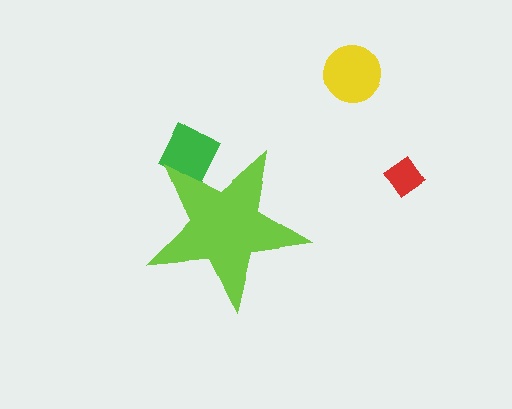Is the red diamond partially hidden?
No, the red diamond is fully visible.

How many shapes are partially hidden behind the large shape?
1 shape is partially hidden.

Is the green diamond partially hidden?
Yes, the green diamond is partially hidden behind the lime star.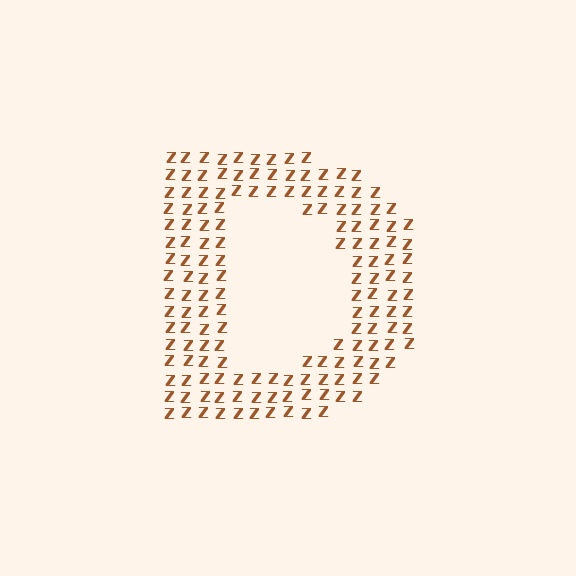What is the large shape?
The large shape is the letter D.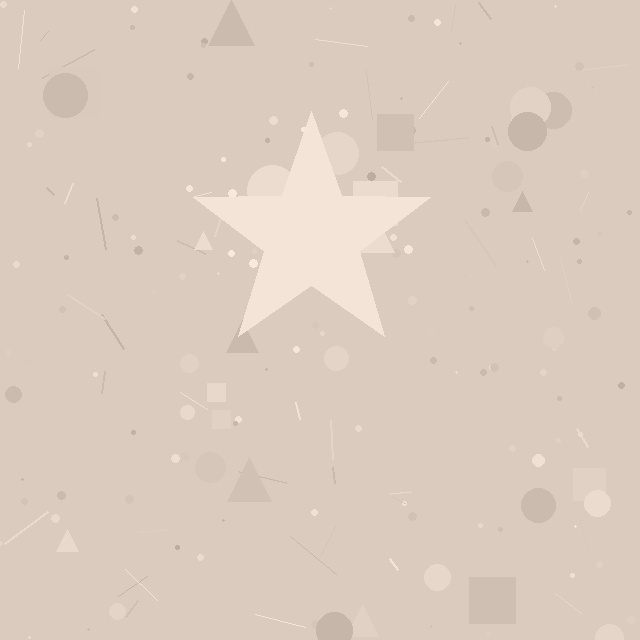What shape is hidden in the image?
A star is hidden in the image.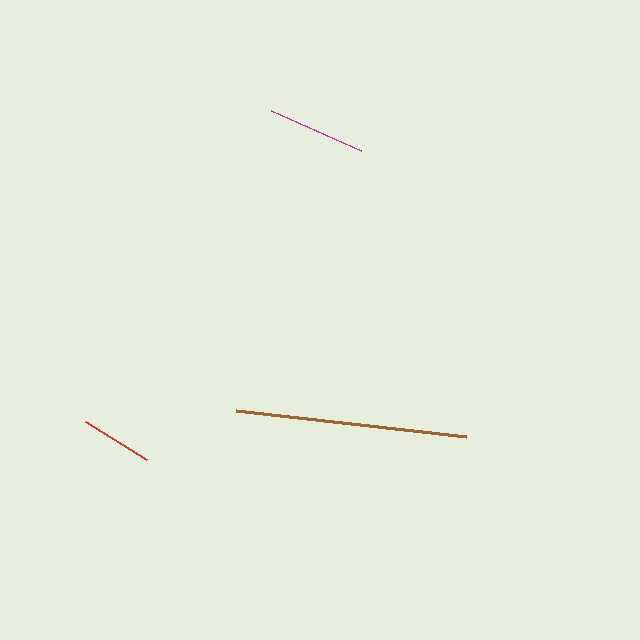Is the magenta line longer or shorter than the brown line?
The brown line is longer than the magenta line.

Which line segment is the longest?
The brown line is the longest at approximately 231 pixels.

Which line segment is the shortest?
The red line is the shortest at approximately 72 pixels.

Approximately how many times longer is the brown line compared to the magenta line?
The brown line is approximately 2.3 times the length of the magenta line.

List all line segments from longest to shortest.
From longest to shortest: brown, magenta, red.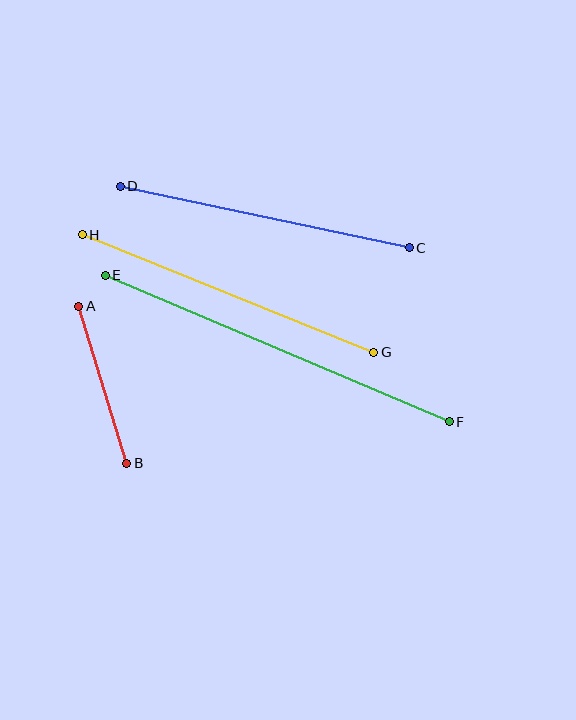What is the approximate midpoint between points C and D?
The midpoint is at approximately (265, 217) pixels.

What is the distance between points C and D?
The distance is approximately 296 pixels.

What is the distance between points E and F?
The distance is approximately 374 pixels.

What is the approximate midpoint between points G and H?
The midpoint is at approximately (228, 294) pixels.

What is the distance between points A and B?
The distance is approximately 164 pixels.